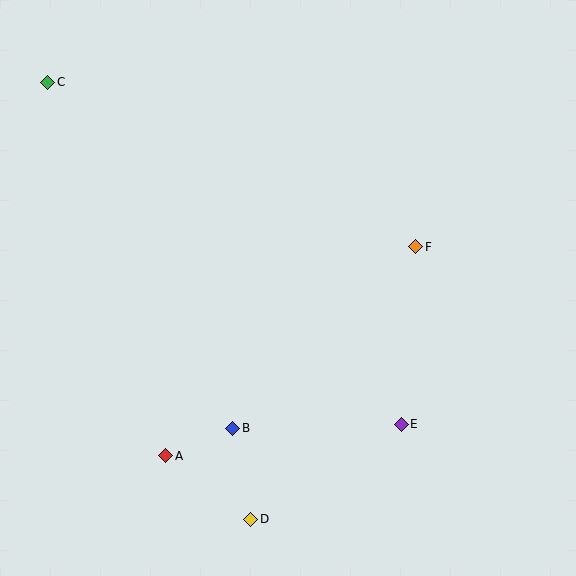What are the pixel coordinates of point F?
Point F is at (416, 247).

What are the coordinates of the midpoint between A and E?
The midpoint between A and E is at (284, 440).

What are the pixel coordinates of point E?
Point E is at (401, 424).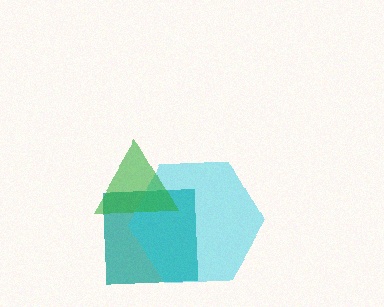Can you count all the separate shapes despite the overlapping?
Yes, there are 3 separate shapes.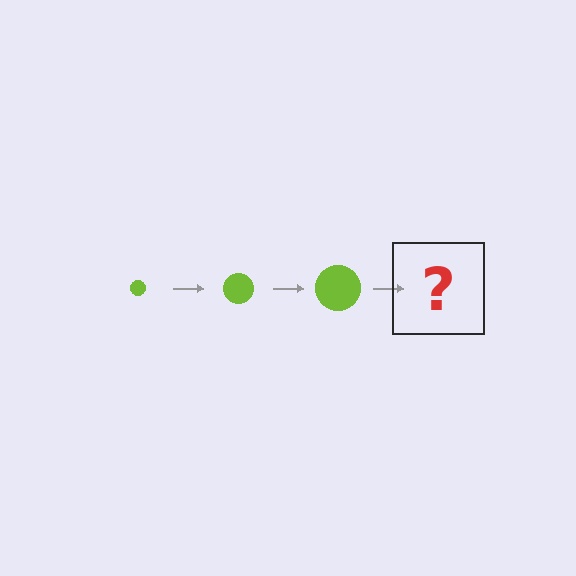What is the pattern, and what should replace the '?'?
The pattern is that the circle gets progressively larger each step. The '?' should be a lime circle, larger than the previous one.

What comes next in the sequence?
The next element should be a lime circle, larger than the previous one.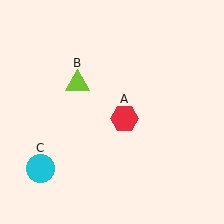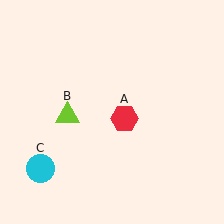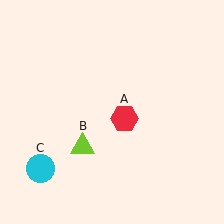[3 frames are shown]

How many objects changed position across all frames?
1 object changed position: lime triangle (object B).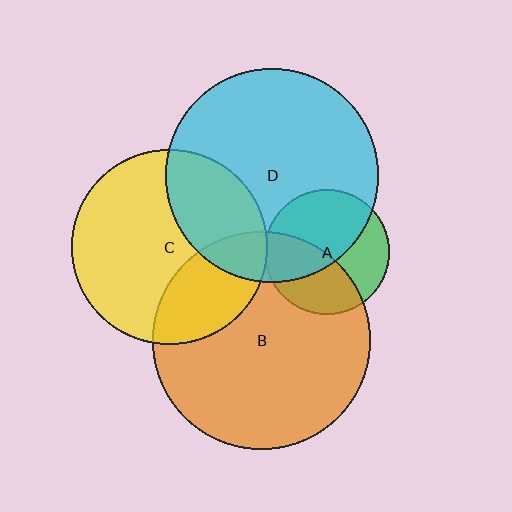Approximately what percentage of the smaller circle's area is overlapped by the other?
Approximately 30%.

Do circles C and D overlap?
Yes.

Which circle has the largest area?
Circle B (orange).